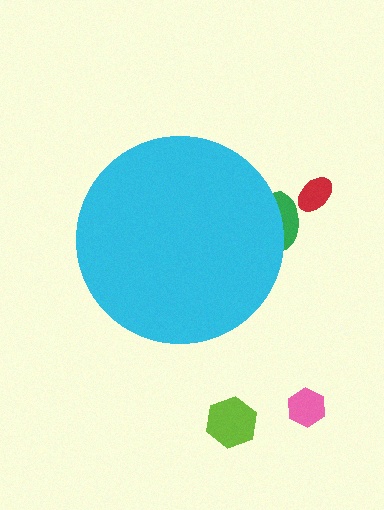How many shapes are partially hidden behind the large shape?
1 shape is partially hidden.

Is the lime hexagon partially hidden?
No, the lime hexagon is fully visible.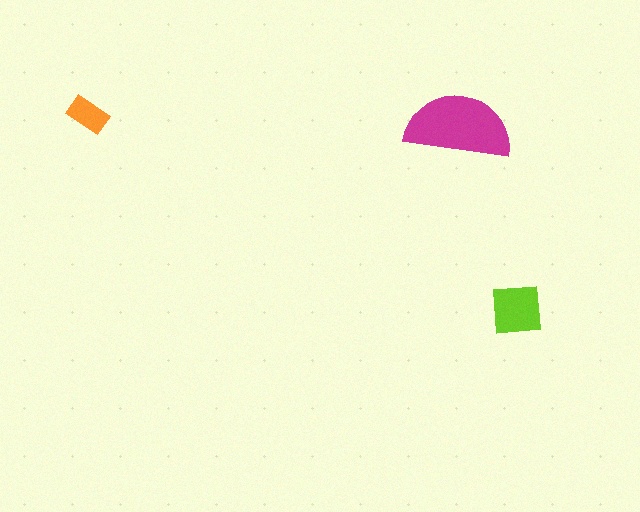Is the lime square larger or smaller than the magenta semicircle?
Smaller.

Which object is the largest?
The magenta semicircle.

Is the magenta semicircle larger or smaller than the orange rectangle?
Larger.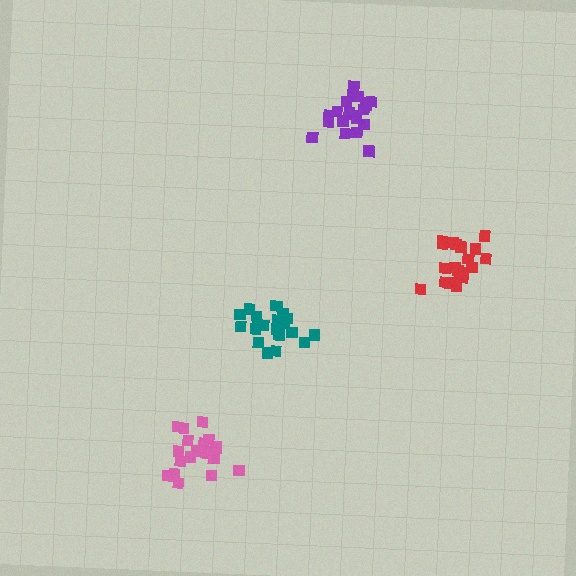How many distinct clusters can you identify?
There are 4 distinct clusters.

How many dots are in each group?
Group 1: 21 dots, Group 2: 20 dots, Group 3: 20 dots, Group 4: 21 dots (82 total).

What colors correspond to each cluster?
The clusters are colored: teal, red, purple, pink.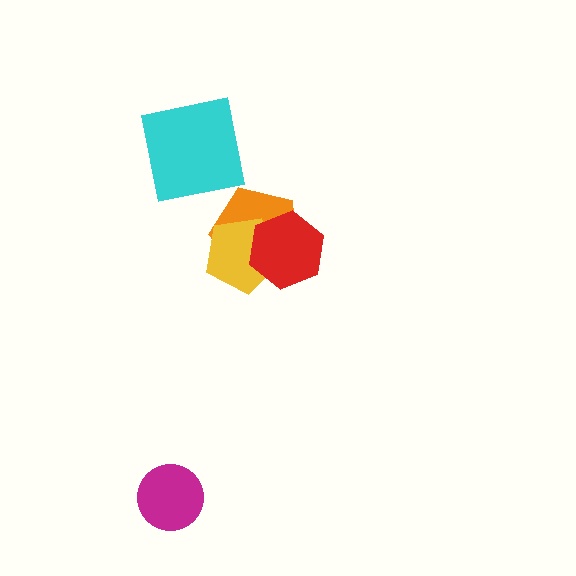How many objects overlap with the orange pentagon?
2 objects overlap with the orange pentagon.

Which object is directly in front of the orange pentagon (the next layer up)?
The yellow pentagon is directly in front of the orange pentagon.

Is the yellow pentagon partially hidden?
Yes, it is partially covered by another shape.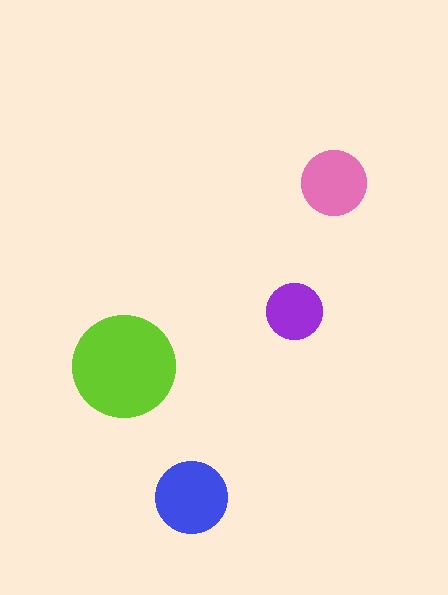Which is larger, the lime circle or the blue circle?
The lime one.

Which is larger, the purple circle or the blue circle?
The blue one.